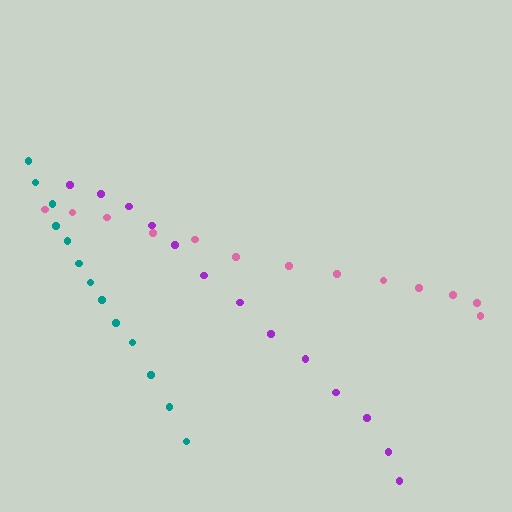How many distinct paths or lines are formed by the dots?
There are 3 distinct paths.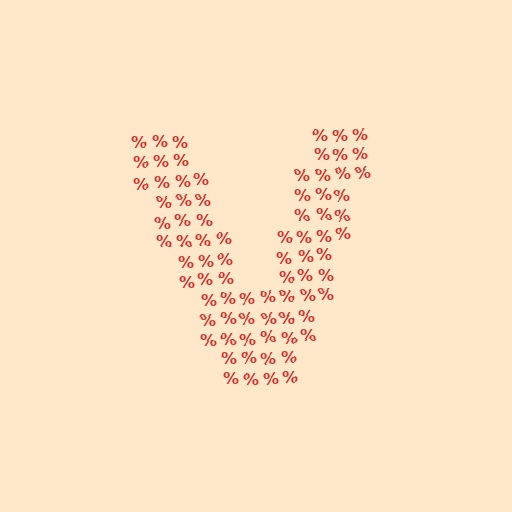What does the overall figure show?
The overall figure shows the letter V.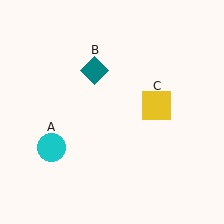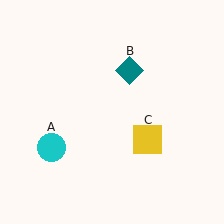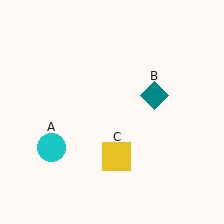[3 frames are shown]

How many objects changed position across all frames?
2 objects changed position: teal diamond (object B), yellow square (object C).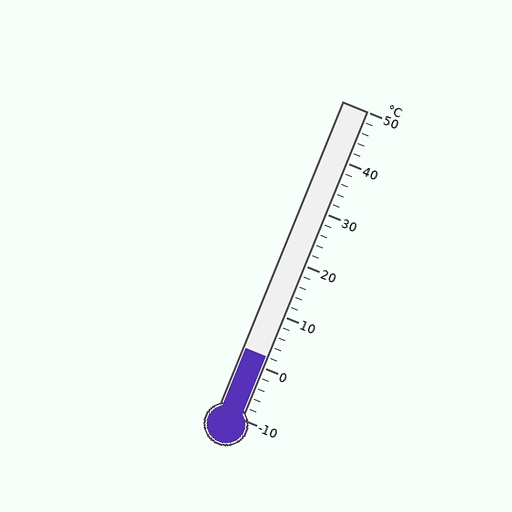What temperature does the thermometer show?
The thermometer shows approximately 2°C.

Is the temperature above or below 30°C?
The temperature is below 30°C.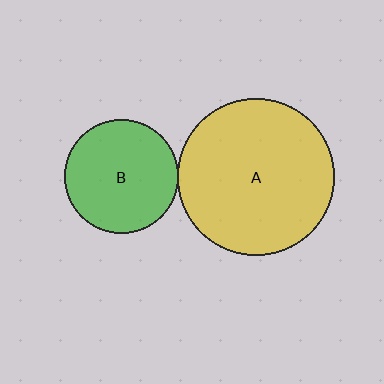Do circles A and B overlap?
Yes.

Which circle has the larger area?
Circle A (yellow).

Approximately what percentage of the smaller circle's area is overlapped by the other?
Approximately 5%.